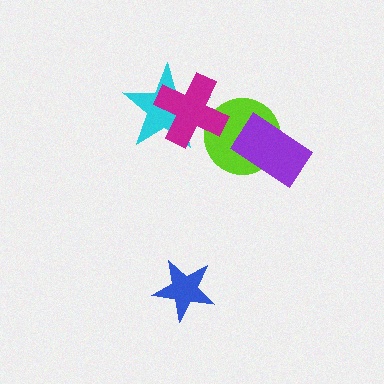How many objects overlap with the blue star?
0 objects overlap with the blue star.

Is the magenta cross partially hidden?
No, no other shape covers it.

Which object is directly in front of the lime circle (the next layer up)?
The purple rectangle is directly in front of the lime circle.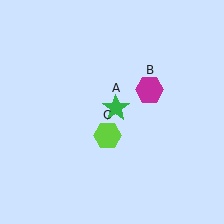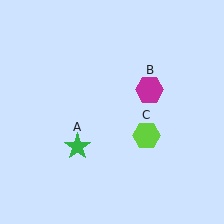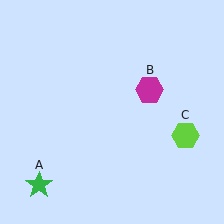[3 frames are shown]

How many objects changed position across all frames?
2 objects changed position: green star (object A), lime hexagon (object C).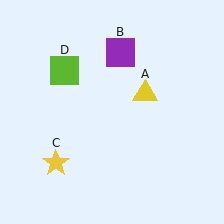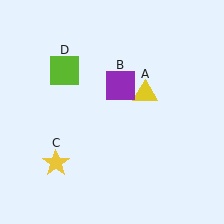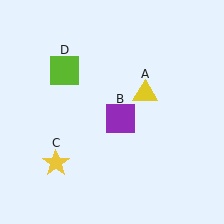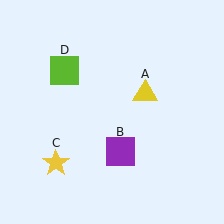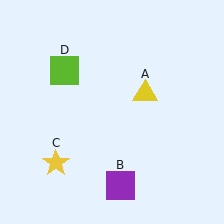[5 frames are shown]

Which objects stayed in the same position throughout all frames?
Yellow triangle (object A) and yellow star (object C) and lime square (object D) remained stationary.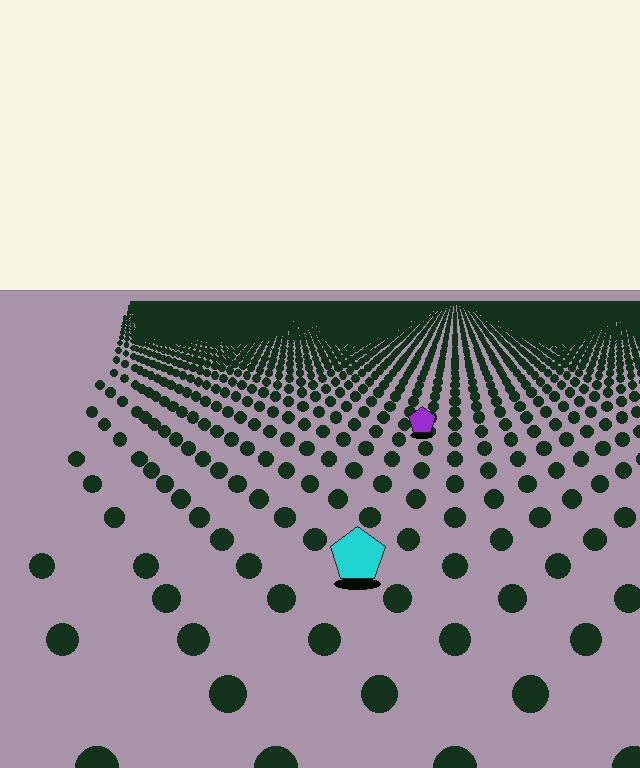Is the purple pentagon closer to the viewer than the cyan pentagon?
No. The cyan pentagon is closer — you can tell from the texture gradient: the ground texture is coarser near it.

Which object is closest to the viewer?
The cyan pentagon is closest. The texture marks near it are larger and more spread out.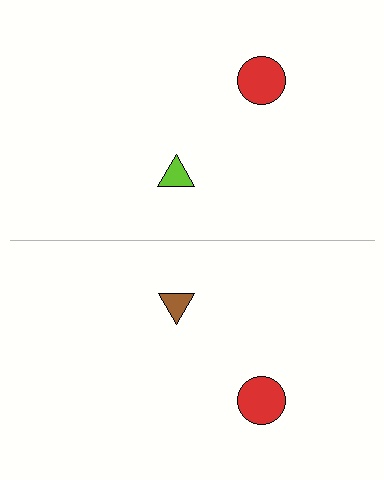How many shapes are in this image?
There are 4 shapes in this image.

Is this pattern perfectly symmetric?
No, the pattern is not perfectly symmetric. The brown triangle on the bottom side breaks the symmetry — its mirror counterpart is lime.